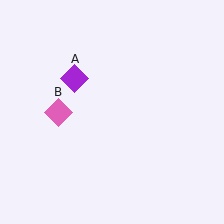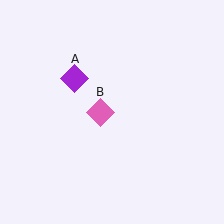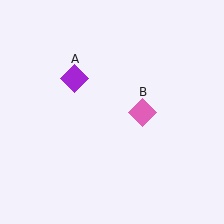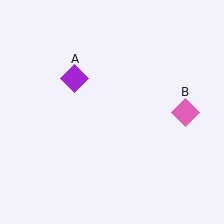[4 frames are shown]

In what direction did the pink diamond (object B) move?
The pink diamond (object B) moved right.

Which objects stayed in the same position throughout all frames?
Purple diamond (object A) remained stationary.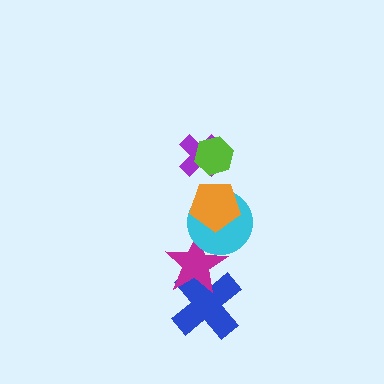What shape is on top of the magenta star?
The cyan circle is on top of the magenta star.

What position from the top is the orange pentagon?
The orange pentagon is 3rd from the top.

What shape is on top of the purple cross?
The lime hexagon is on top of the purple cross.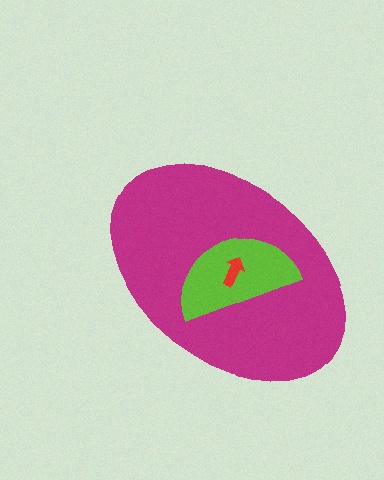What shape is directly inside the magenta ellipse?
The lime semicircle.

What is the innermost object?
The red arrow.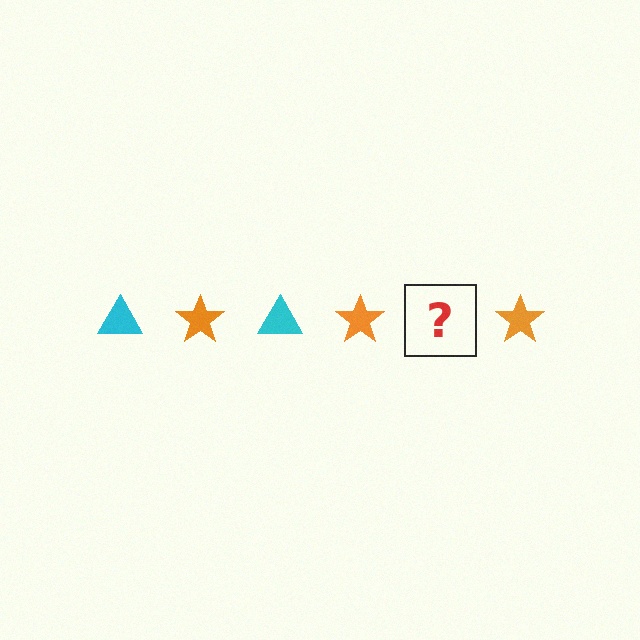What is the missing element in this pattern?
The missing element is a cyan triangle.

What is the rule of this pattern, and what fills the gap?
The rule is that the pattern alternates between cyan triangle and orange star. The gap should be filled with a cyan triangle.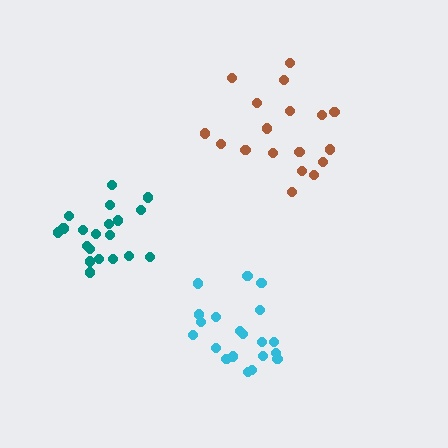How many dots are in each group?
Group 1: 18 dots, Group 2: 20 dots, Group 3: 21 dots (59 total).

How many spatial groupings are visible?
There are 3 spatial groupings.